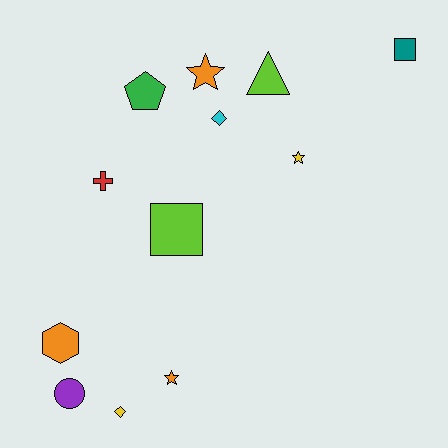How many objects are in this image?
There are 12 objects.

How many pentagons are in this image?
There is 1 pentagon.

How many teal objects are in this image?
There is 1 teal object.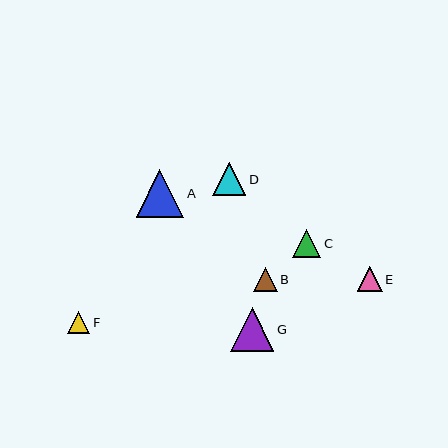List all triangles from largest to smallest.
From largest to smallest: A, G, D, C, E, B, F.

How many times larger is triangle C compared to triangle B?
Triangle C is approximately 1.2 times the size of triangle B.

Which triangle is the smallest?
Triangle F is the smallest with a size of approximately 22 pixels.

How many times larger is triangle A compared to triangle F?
Triangle A is approximately 2.1 times the size of triangle F.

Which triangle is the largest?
Triangle A is the largest with a size of approximately 48 pixels.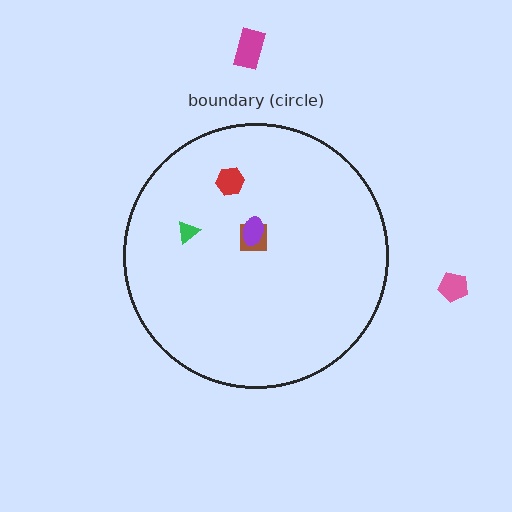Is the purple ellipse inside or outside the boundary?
Inside.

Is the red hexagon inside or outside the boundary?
Inside.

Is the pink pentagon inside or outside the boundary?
Outside.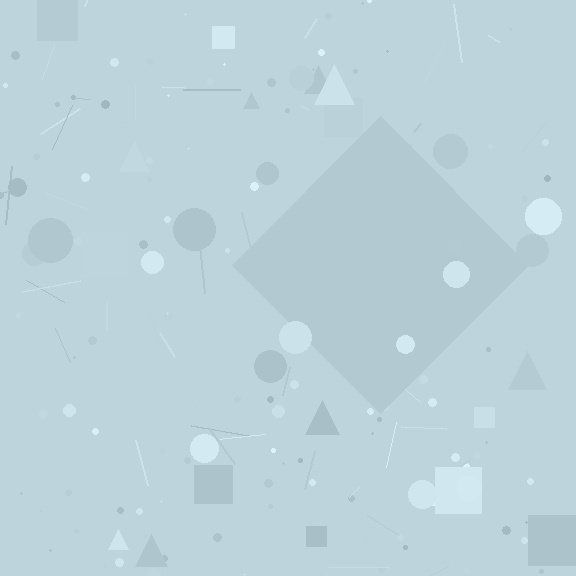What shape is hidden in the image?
A diamond is hidden in the image.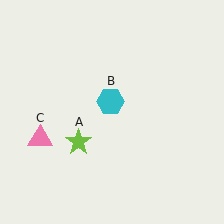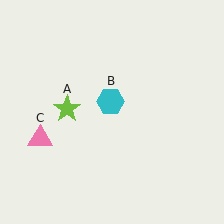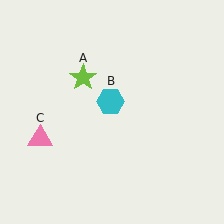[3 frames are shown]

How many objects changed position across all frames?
1 object changed position: lime star (object A).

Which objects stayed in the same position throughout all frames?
Cyan hexagon (object B) and pink triangle (object C) remained stationary.